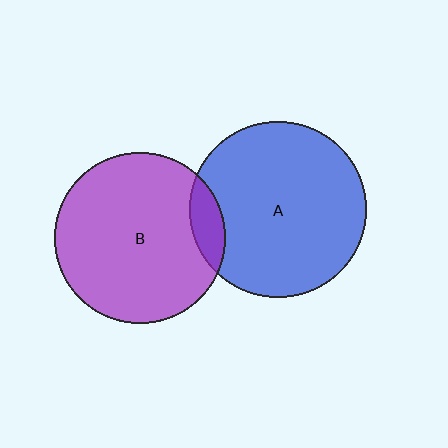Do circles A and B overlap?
Yes.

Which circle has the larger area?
Circle A (blue).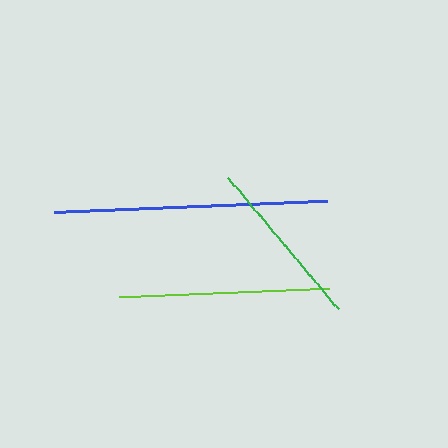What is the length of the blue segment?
The blue segment is approximately 272 pixels long.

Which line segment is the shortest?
The green line is the shortest at approximately 172 pixels.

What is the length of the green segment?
The green segment is approximately 172 pixels long.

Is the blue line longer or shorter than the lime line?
The blue line is longer than the lime line.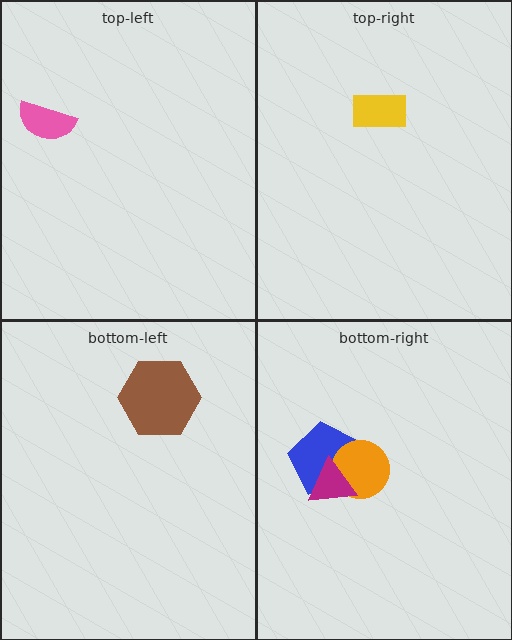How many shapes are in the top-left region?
1.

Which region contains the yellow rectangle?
The top-right region.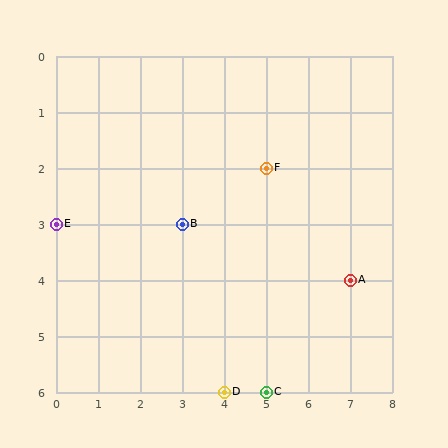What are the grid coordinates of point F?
Point F is at grid coordinates (5, 2).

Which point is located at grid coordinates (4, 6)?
Point D is at (4, 6).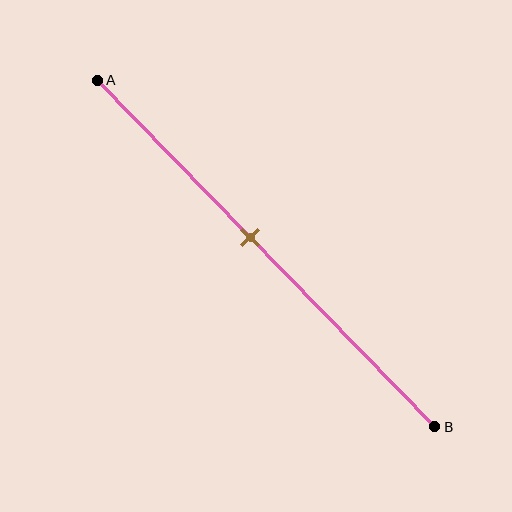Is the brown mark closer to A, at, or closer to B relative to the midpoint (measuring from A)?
The brown mark is closer to point A than the midpoint of segment AB.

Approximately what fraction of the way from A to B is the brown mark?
The brown mark is approximately 45% of the way from A to B.